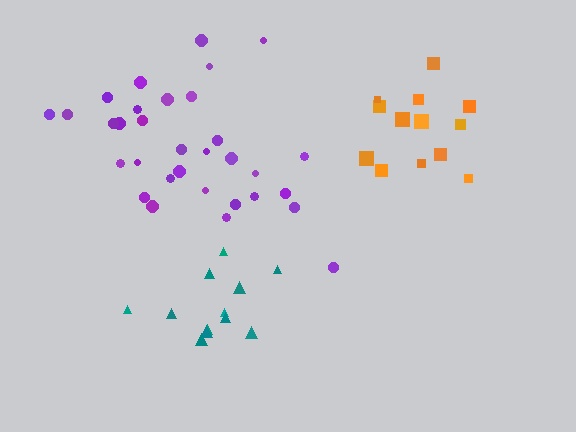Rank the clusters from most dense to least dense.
teal, purple, orange.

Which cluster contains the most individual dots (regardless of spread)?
Purple (32).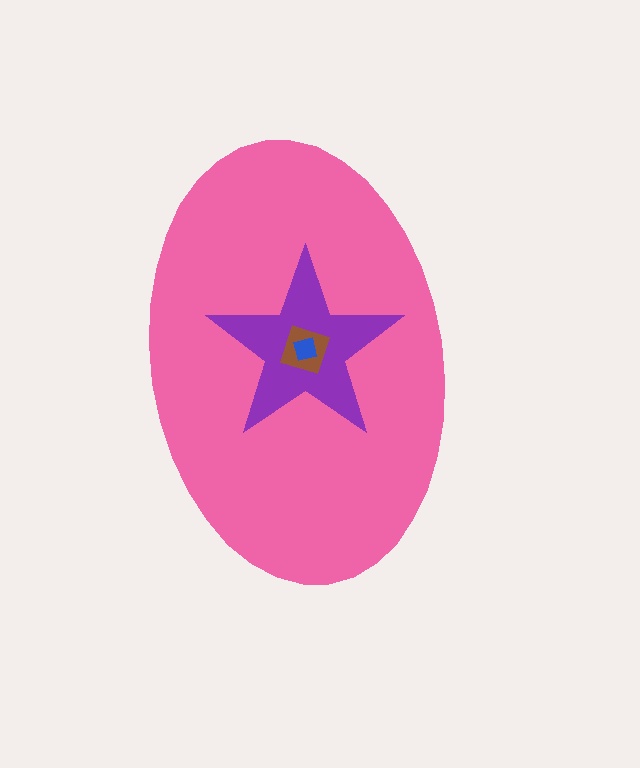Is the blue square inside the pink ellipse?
Yes.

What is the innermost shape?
The blue square.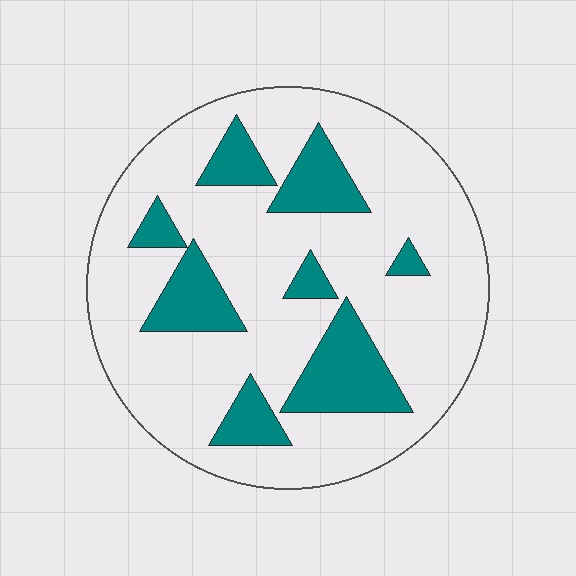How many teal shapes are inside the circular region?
8.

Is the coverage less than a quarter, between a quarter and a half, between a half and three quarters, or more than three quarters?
Less than a quarter.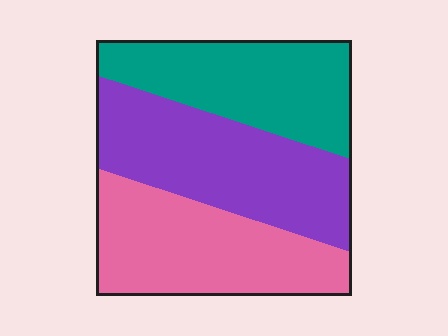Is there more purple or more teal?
Purple.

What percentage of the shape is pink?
Pink takes up about one third (1/3) of the shape.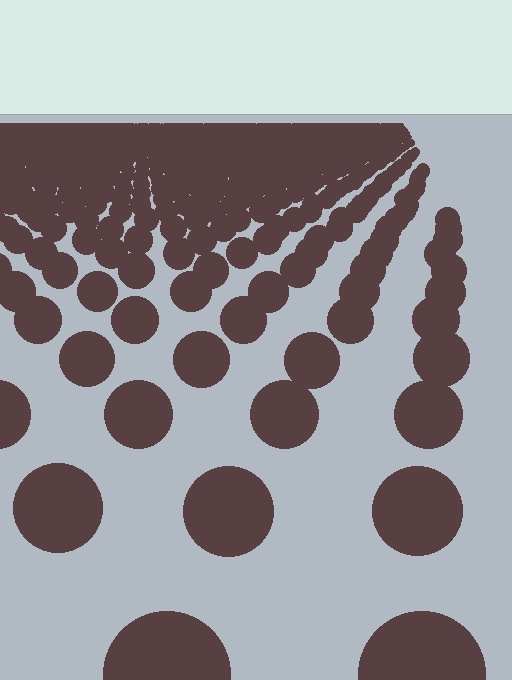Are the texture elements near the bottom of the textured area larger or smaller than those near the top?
Larger. Near the bottom, elements are closer to the viewer and appear at a bigger on-screen size.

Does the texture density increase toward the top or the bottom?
Density increases toward the top.